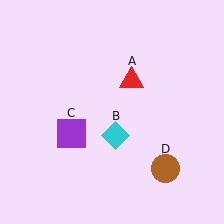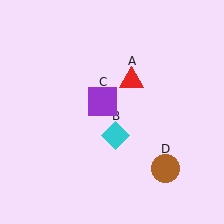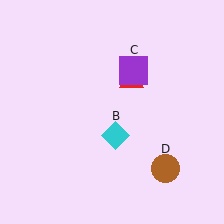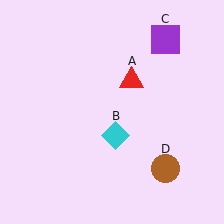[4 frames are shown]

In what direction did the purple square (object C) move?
The purple square (object C) moved up and to the right.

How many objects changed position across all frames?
1 object changed position: purple square (object C).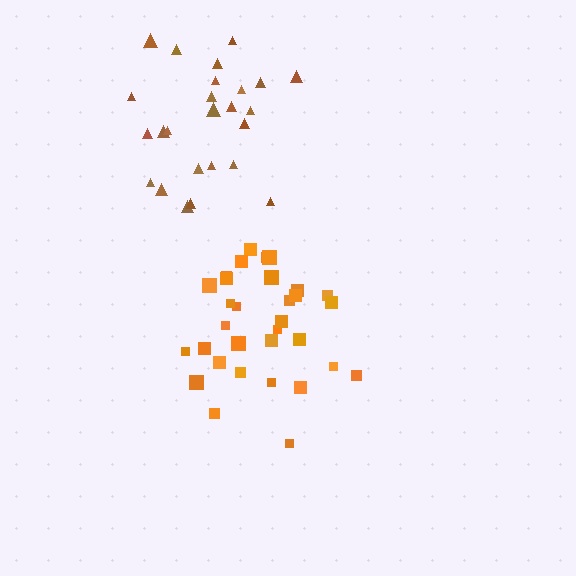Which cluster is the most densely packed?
Orange.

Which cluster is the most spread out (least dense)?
Brown.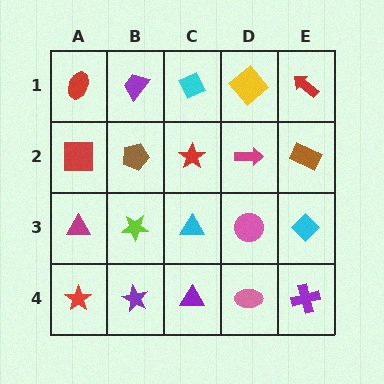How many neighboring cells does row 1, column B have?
3.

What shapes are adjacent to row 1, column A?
A red square (row 2, column A), a purple trapezoid (row 1, column B).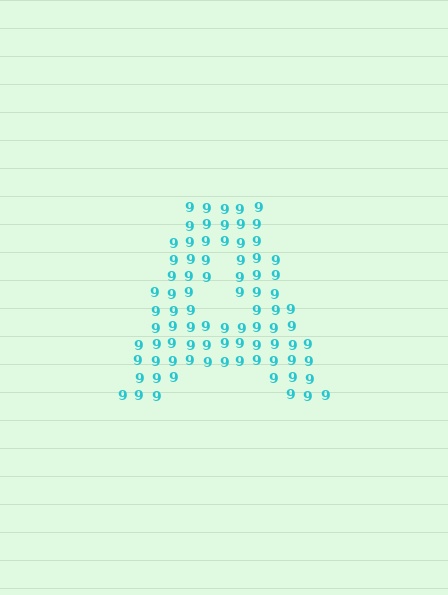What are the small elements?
The small elements are digit 9's.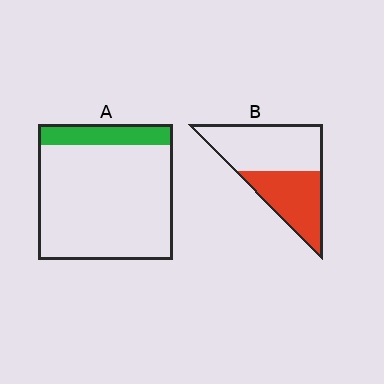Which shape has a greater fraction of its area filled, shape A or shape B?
Shape B.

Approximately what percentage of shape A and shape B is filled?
A is approximately 15% and B is approximately 45%.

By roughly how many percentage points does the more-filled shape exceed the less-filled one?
By roughly 30 percentage points (B over A).